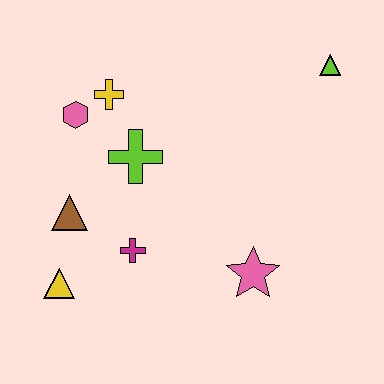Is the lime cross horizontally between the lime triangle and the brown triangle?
Yes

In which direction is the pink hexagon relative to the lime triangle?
The pink hexagon is to the left of the lime triangle.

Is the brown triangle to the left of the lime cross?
Yes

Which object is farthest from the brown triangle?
The lime triangle is farthest from the brown triangle.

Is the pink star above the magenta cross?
No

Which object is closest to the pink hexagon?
The yellow cross is closest to the pink hexagon.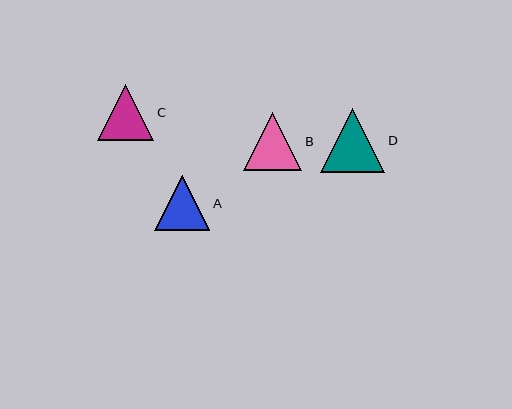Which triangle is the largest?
Triangle D is the largest with a size of approximately 64 pixels.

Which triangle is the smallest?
Triangle A is the smallest with a size of approximately 55 pixels.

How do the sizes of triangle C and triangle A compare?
Triangle C and triangle A are approximately the same size.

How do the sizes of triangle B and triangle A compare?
Triangle B and triangle A are approximately the same size.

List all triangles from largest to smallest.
From largest to smallest: D, B, C, A.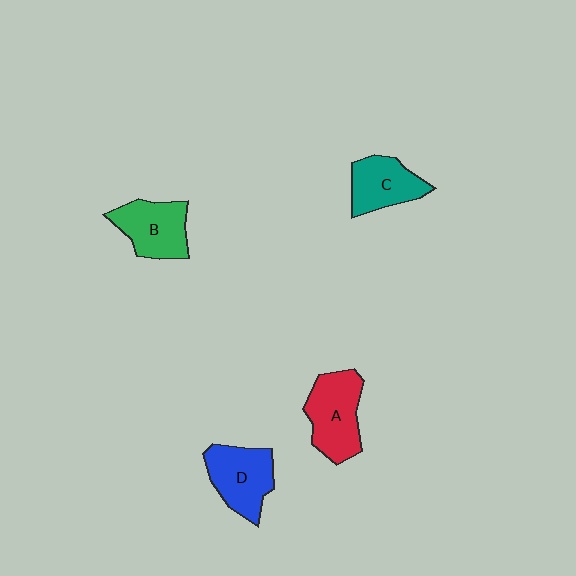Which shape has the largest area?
Shape A (red).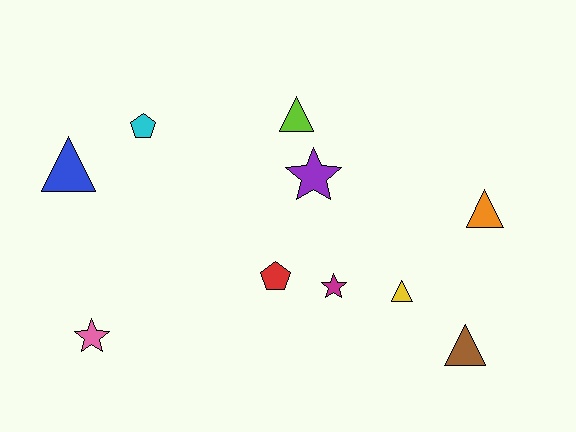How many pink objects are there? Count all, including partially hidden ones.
There is 1 pink object.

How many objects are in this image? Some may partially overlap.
There are 10 objects.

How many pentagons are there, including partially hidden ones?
There are 2 pentagons.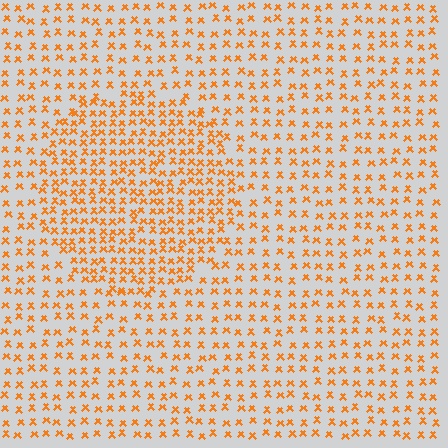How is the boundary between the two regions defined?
The boundary is defined by a change in element density (approximately 1.7x ratio). All elements are the same color, size, and shape.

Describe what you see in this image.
The image contains small orange elements arranged at two different densities. A circle-shaped region is visible where the elements are more densely packed than the surrounding area.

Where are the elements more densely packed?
The elements are more densely packed inside the circle boundary.